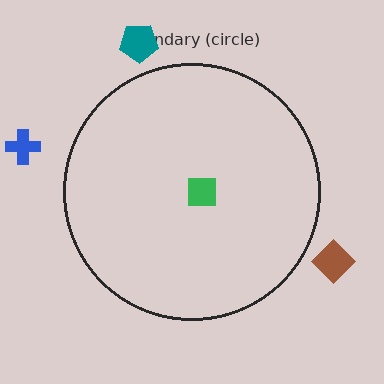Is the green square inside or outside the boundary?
Inside.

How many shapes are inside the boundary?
1 inside, 3 outside.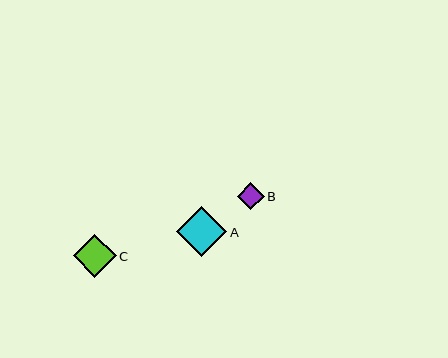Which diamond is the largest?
Diamond A is the largest with a size of approximately 51 pixels.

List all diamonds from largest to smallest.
From largest to smallest: A, C, B.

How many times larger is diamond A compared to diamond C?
Diamond A is approximately 1.2 times the size of diamond C.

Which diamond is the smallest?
Diamond B is the smallest with a size of approximately 27 pixels.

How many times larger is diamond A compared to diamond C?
Diamond A is approximately 1.2 times the size of diamond C.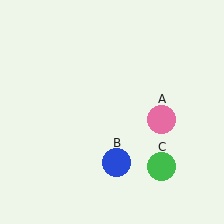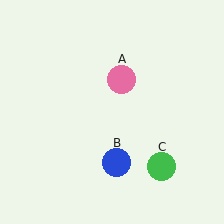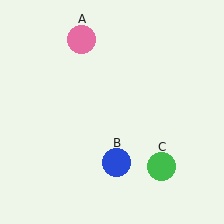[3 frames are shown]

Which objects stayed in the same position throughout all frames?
Blue circle (object B) and green circle (object C) remained stationary.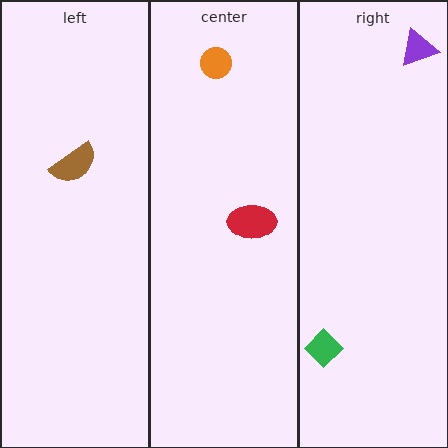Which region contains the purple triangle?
The right region.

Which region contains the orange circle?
The center region.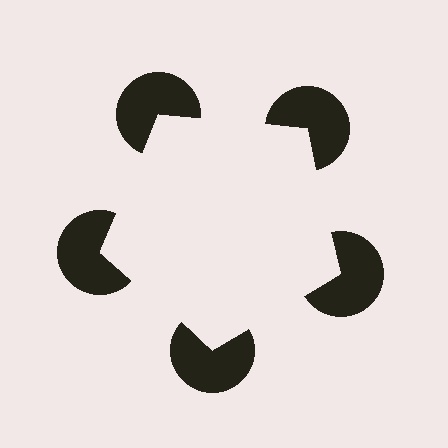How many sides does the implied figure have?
5 sides.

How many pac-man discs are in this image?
There are 5 — one at each vertex of the illusory pentagon.